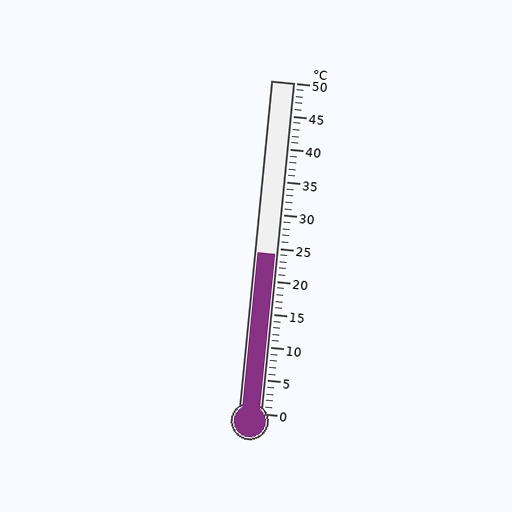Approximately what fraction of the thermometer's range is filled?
The thermometer is filled to approximately 50% of its range.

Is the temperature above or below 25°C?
The temperature is below 25°C.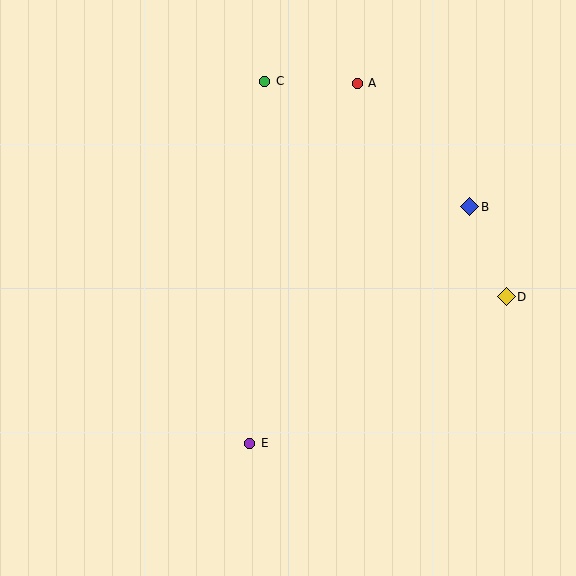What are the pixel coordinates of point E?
Point E is at (250, 443).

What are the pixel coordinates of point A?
Point A is at (357, 83).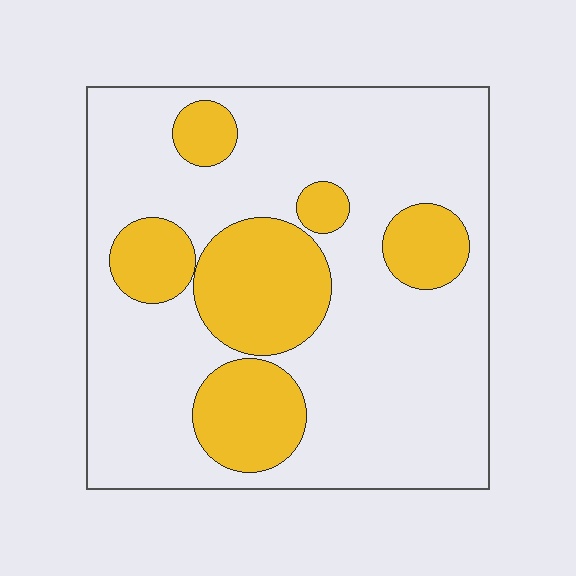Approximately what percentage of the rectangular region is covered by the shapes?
Approximately 25%.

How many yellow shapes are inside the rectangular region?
6.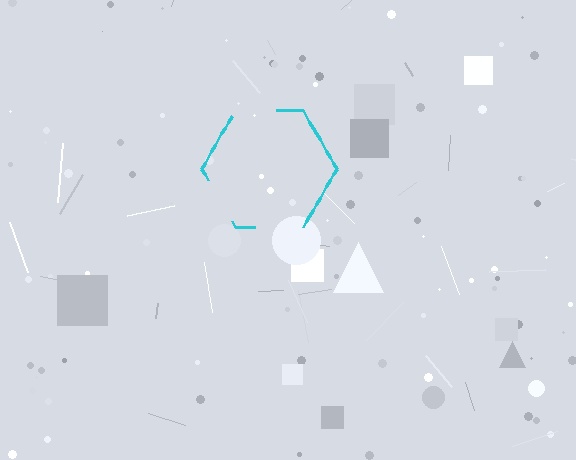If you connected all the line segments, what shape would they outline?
They would outline a hexagon.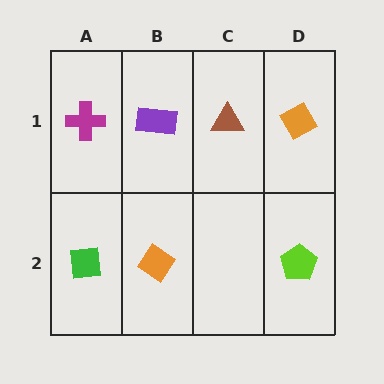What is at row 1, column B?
A purple rectangle.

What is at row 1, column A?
A magenta cross.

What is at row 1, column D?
An orange diamond.